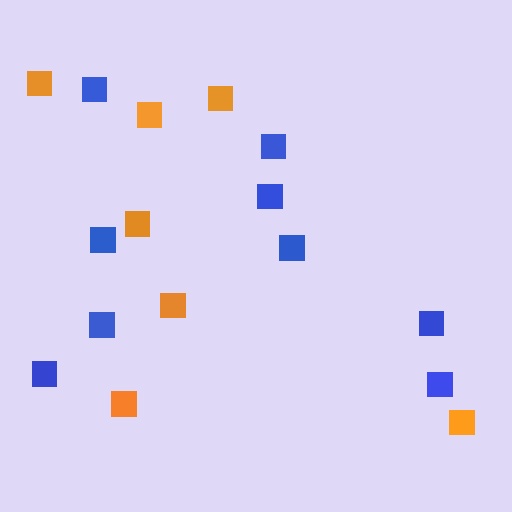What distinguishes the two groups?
There are 2 groups: one group of blue squares (9) and one group of orange squares (7).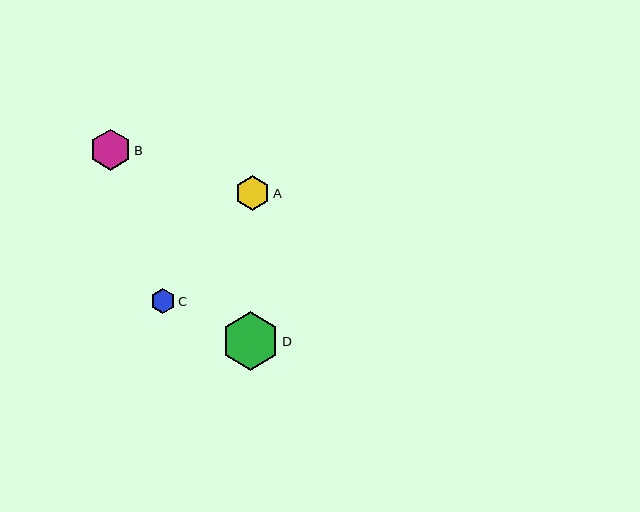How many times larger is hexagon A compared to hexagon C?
Hexagon A is approximately 1.4 times the size of hexagon C.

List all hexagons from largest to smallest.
From largest to smallest: D, B, A, C.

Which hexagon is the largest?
Hexagon D is the largest with a size of approximately 58 pixels.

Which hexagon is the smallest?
Hexagon C is the smallest with a size of approximately 24 pixels.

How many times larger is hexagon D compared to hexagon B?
Hexagon D is approximately 1.4 times the size of hexagon B.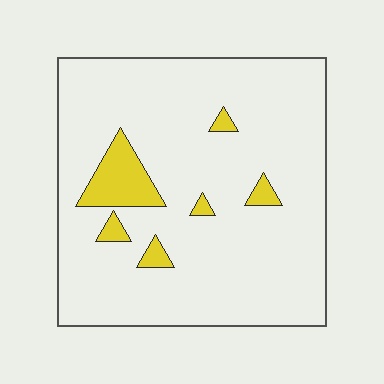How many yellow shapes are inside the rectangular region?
6.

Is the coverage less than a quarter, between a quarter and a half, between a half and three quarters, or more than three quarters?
Less than a quarter.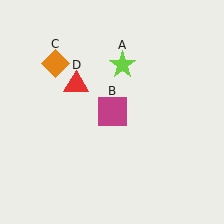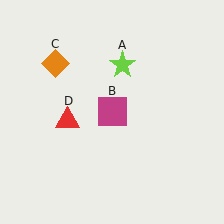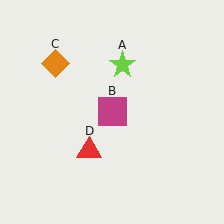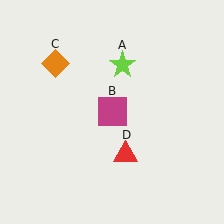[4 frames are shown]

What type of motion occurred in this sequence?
The red triangle (object D) rotated counterclockwise around the center of the scene.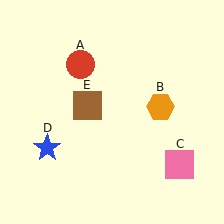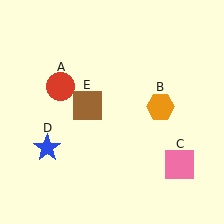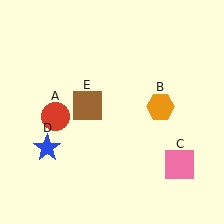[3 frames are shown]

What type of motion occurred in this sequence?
The red circle (object A) rotated counterclockwise around the center of the scene.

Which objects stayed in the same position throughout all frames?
Orange hexagon (object B) and pink square (object C) and blue star (object D) and brown square (object E) remained stationary.